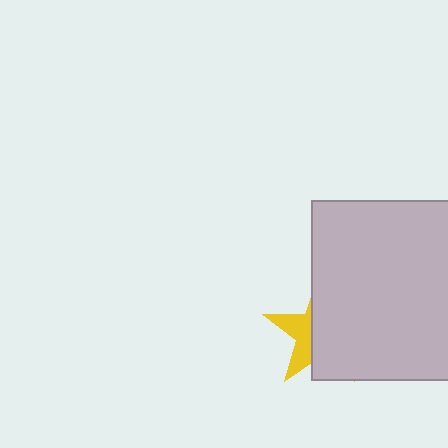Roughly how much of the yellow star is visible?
A small part of it is visible (roughly 36%).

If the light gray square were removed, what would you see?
You would see the complete yellow star.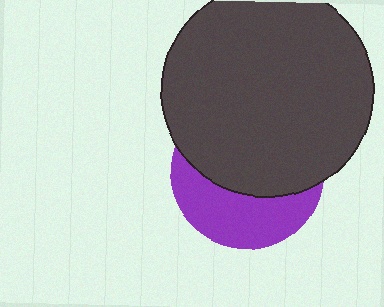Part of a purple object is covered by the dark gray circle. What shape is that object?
It is a circle.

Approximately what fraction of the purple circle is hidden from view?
Roughly 61% of the purple circle is hidden behind the dark gray circle.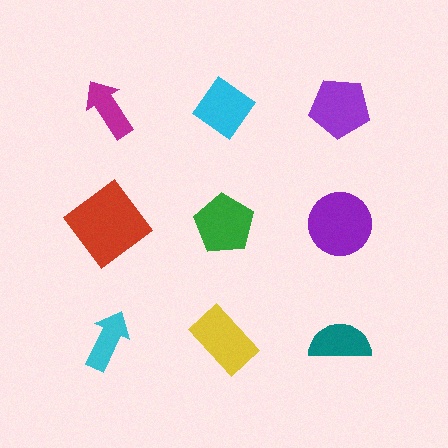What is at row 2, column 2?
A green pentagon.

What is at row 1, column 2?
A cyan diamond.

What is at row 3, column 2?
A yellow rectangle.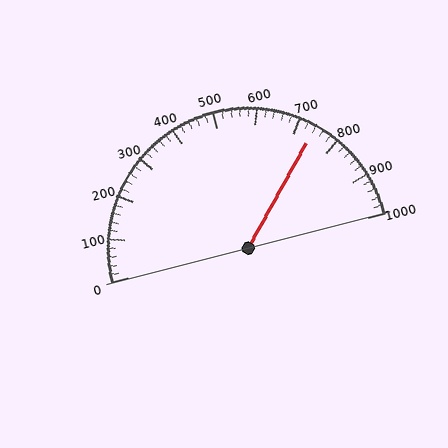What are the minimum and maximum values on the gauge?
The gauge ranges from 0 to 1000.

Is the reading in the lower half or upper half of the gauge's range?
The reading is in the upper half of the range (0 to 1000).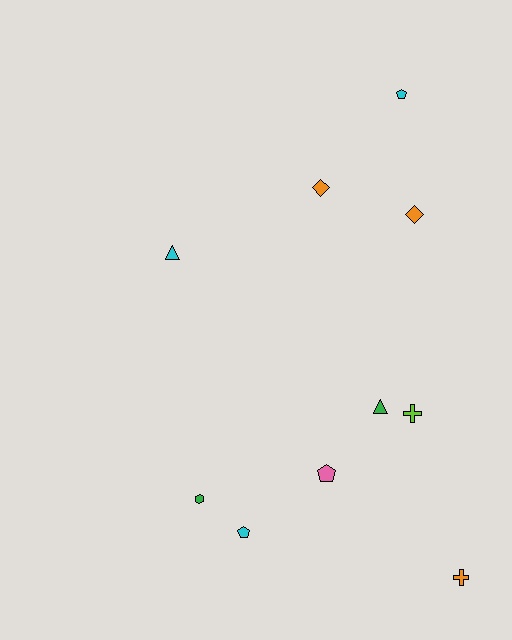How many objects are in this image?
There are 10 objects.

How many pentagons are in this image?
There are 3 pentagons.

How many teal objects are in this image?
There are no teal objects.